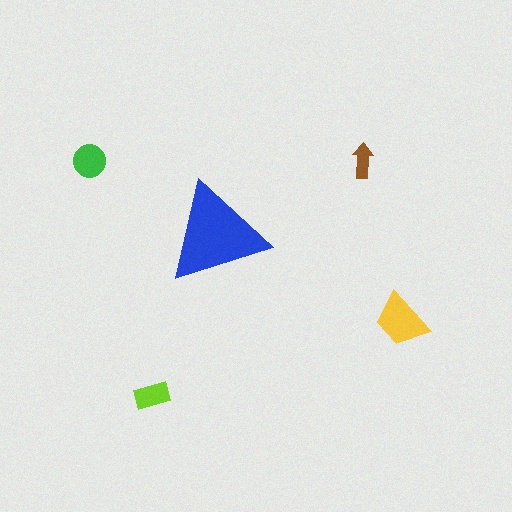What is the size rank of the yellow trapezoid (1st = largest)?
2nd.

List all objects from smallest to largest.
The brown arrow, the lime rectangle, the green circle, the yellow trapezoid, the blue triangle.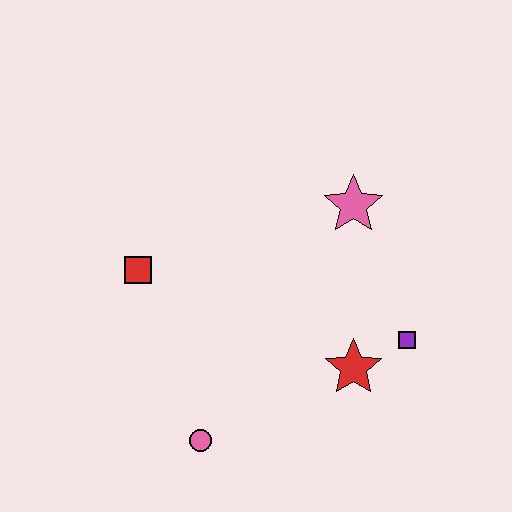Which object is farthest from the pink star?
The pink circle is farthest from the pink star.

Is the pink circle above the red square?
No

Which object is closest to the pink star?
The purple square is closest to the pink star.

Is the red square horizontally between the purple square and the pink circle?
No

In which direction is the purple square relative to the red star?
The purple square is to the right of the red star.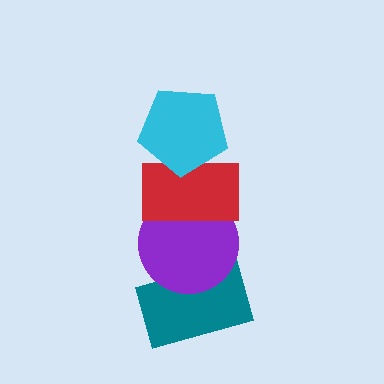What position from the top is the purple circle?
The purple circle is 3rd from the top.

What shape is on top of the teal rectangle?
The purple circle is on top of the teal rectangle.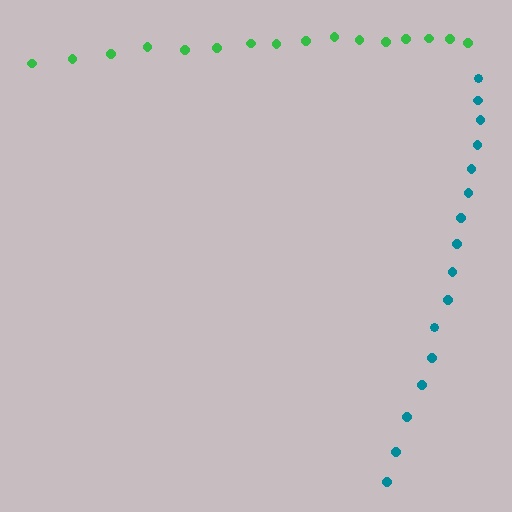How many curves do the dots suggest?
There are 2 distinct paths.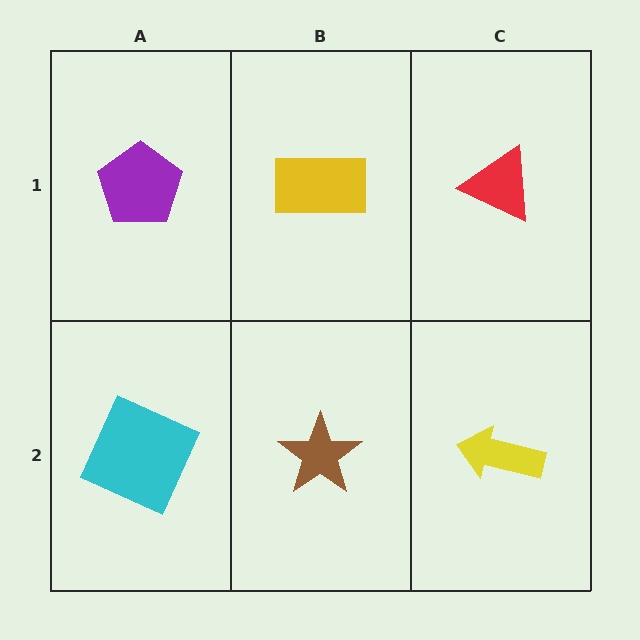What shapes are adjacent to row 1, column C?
A yellow arrow (row 2, column C), a yellow rectangle (row 1, column B).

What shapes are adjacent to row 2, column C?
A red triangle (row 1, column C), a brown star (row 2, column B).